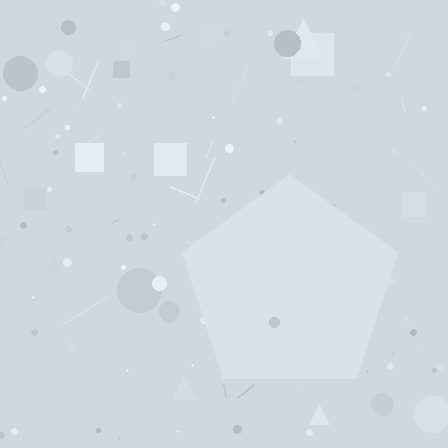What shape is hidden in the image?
A pentagon is hidden in the image.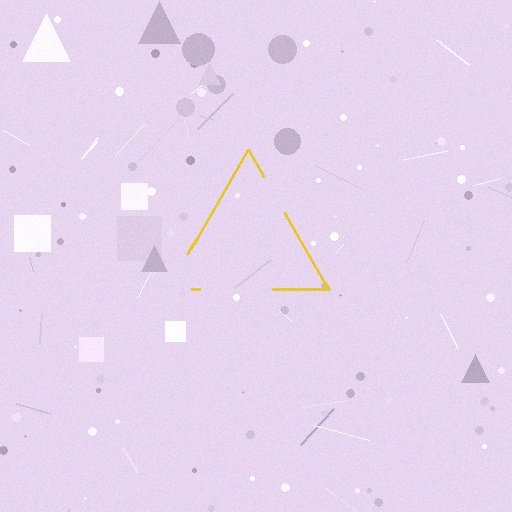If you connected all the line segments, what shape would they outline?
They would outline a triangle.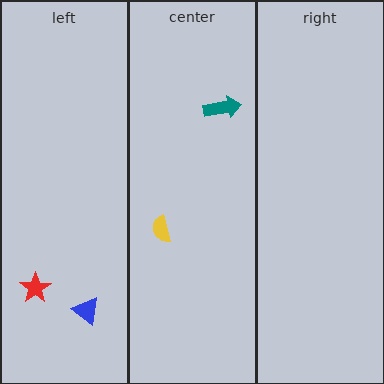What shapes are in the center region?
The teal arrow, the yellow semicircle.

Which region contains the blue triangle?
The left region.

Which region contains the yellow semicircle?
The center region.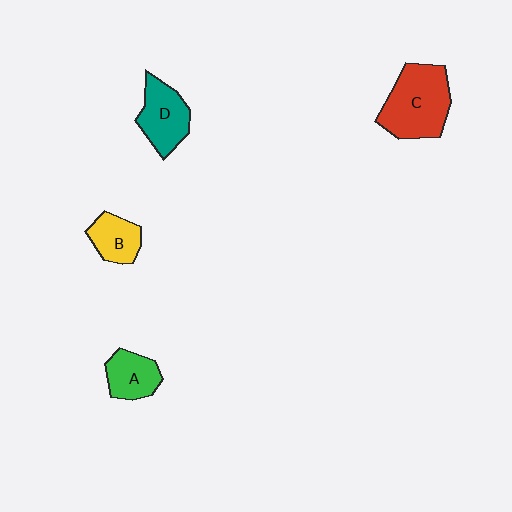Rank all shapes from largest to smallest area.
From largest to smallest: C (red), D (teal), A (green), B (yellow).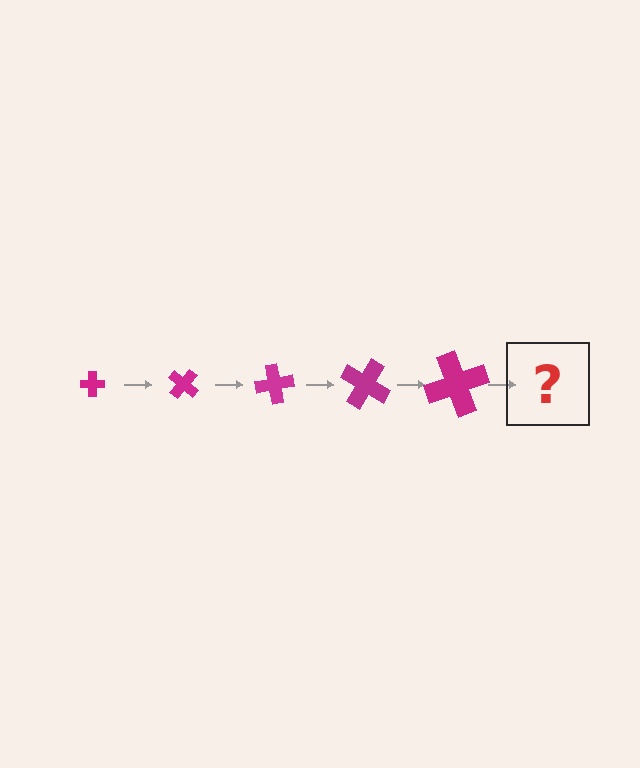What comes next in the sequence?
The next element should be a cross, larger than the previous one and rotated 200 degrees from the start.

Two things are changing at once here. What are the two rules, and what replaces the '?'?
The two rules are that the cross grows larger each step and it rotates 40 degrees each step. The '?' should be a cross, larger than the previous one and rotated 200 degrees from the start.